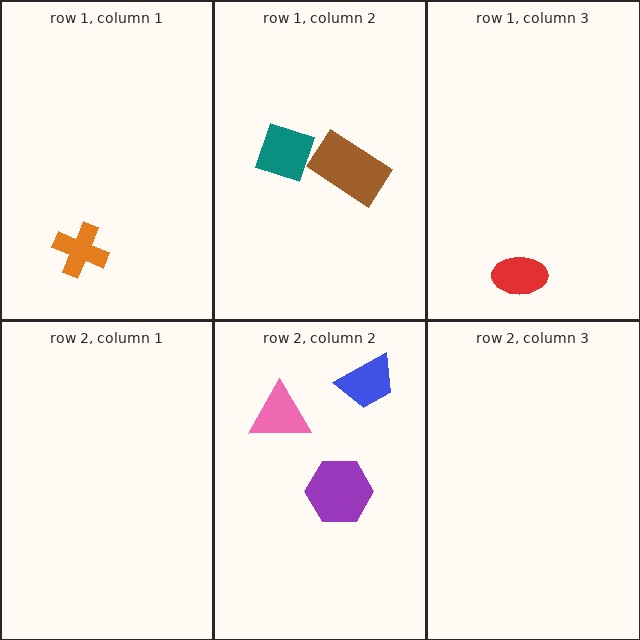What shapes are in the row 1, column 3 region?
The red ellipse.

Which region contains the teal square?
The row 1, column 2 region.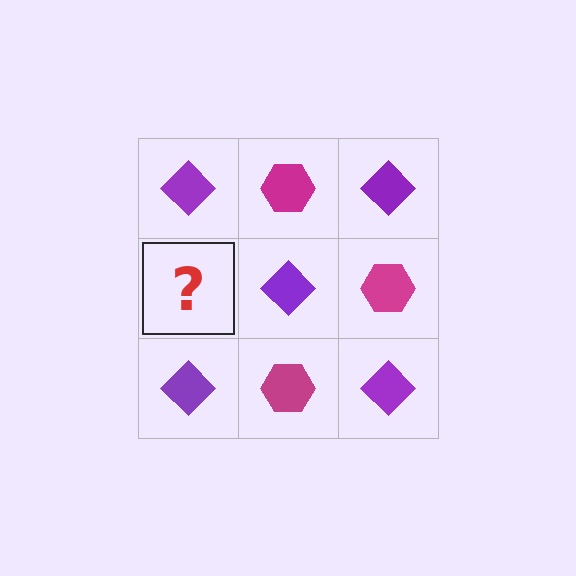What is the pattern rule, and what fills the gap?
The rule is that it alternates purple diamond and magenta hexagon in a checkerboard pattern. The gap should be filled with a magenta hexagon.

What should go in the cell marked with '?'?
The missing cell should contain a magenta hexagon.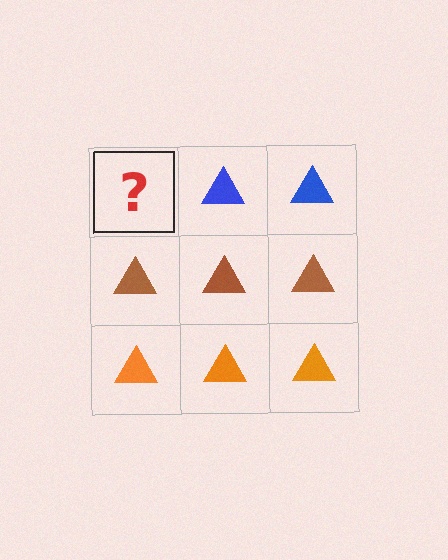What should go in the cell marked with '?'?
The missing cell should contain a blue triangle.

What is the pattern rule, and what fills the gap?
The rule is that each row has a consistent color. The gap should be filled with a blue triangle.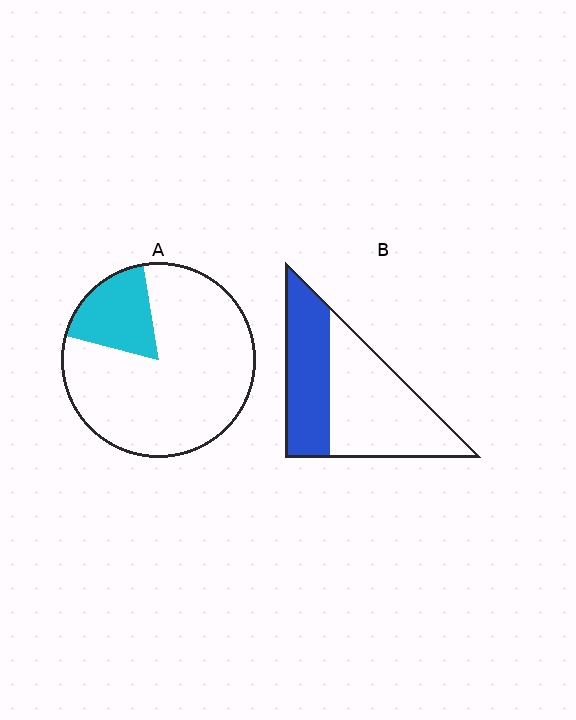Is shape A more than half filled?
No.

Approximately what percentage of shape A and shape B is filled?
A is approximately 20% and B is approximately 40%.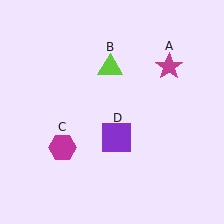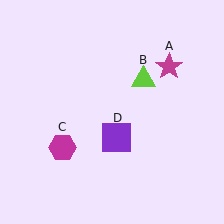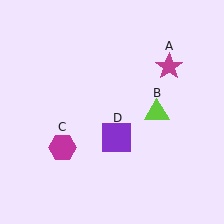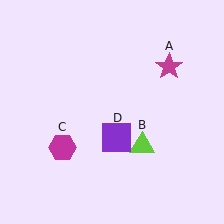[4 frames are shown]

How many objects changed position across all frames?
1 object changed position: lime triangle (object B).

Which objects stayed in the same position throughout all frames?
Magenta star (object A) and magenta hexagon (object C) and purple square (object D) remained stationary.